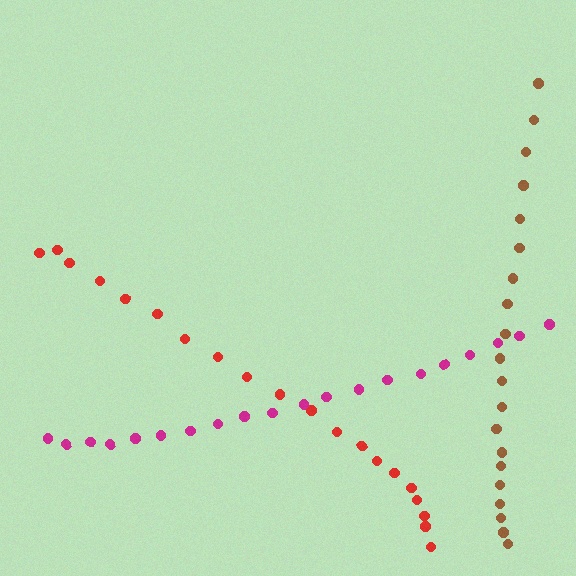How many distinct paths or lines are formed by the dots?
There are 3 distinct paths.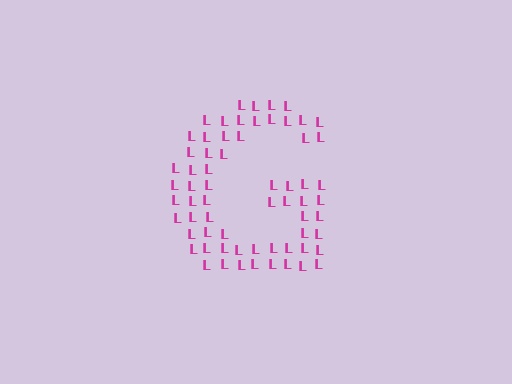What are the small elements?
The small elements are letter L's.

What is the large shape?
The large shape is the letter G.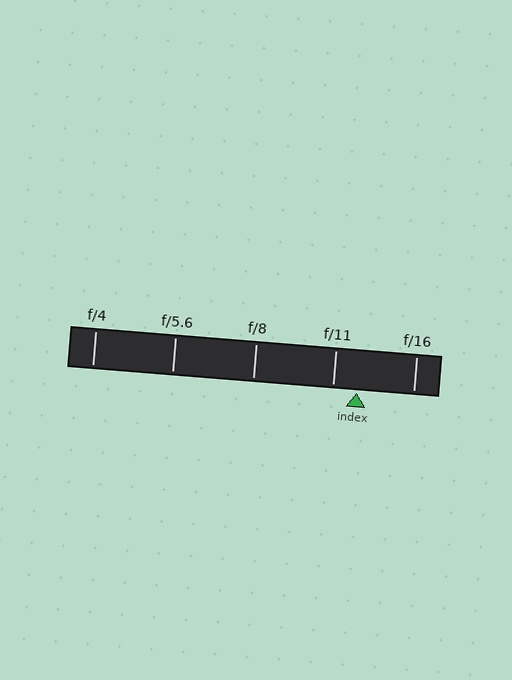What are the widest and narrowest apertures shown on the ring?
The widest aperture shown is f/4 and the narrowest is f/16.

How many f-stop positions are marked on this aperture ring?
There are 5 f-stop positions marked.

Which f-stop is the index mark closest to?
The index mark is closest to f/11.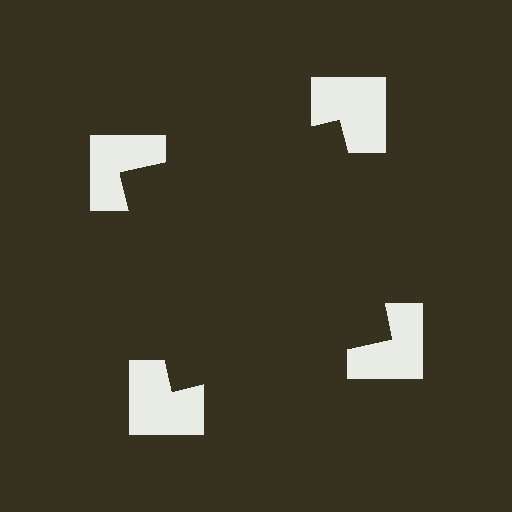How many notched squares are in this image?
There are 4 — one at each vertex of the illusory square.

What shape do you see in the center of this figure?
An illusory square — its edges are inferred from the aligned wedge cuts in the notched squares, not physically drawn.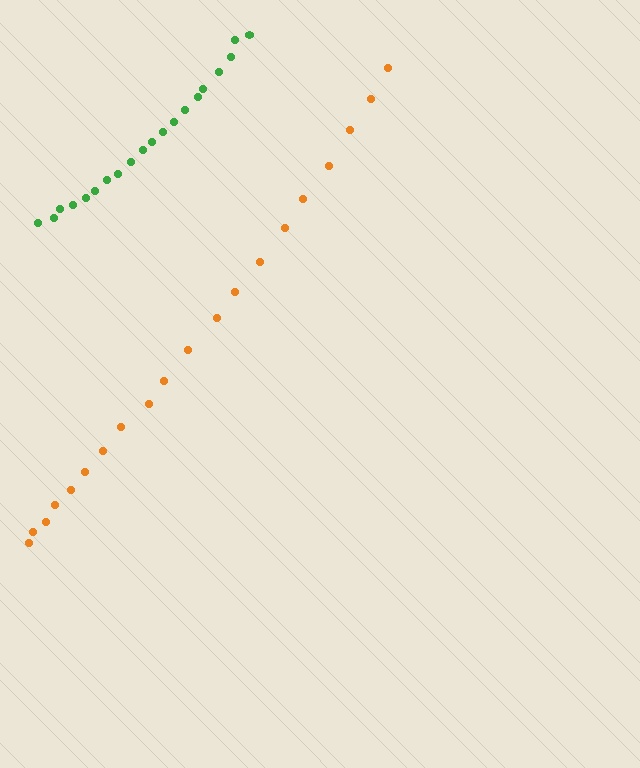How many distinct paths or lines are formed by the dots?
There are 2 distinct paths.